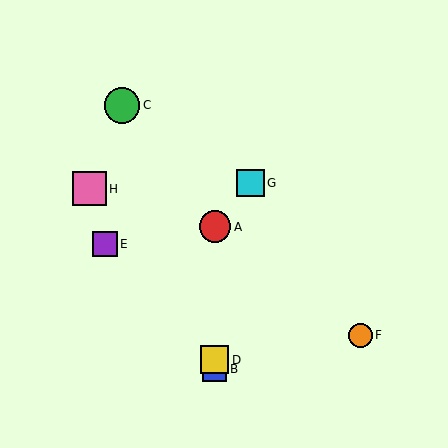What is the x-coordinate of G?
Object G is at x≈250.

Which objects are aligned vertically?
Objects A, B, D are aligned vertically.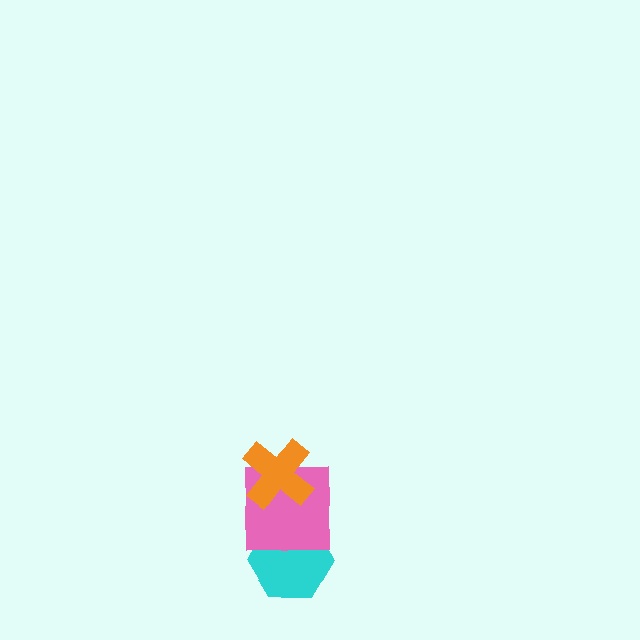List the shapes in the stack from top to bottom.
From top to bottom: the orange cross, the pink square, the cyan hexagon.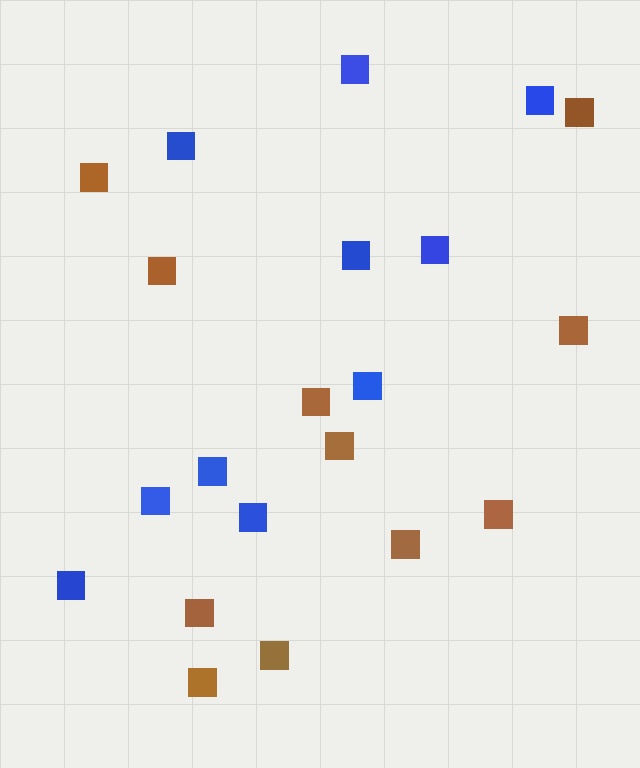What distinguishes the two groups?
There are 2 groups: one group of blue squares (10) and one group of brown squares (11).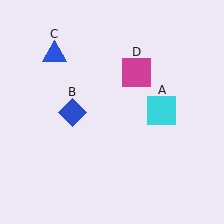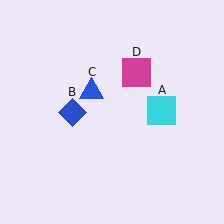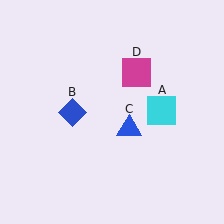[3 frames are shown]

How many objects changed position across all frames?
1 object changed position: blue triangle (object C).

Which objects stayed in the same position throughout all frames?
Cyan square (object A) and blue diamond (object B) and magenta square (object D) remained stationary.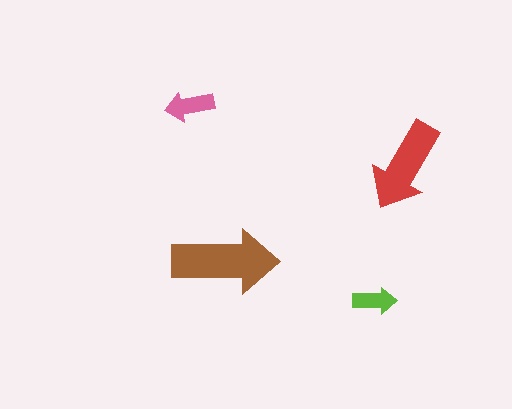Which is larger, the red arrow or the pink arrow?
The red one.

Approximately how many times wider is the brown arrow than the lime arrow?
About 2.5 times wider.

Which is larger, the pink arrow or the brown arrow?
The brown one.